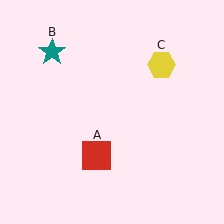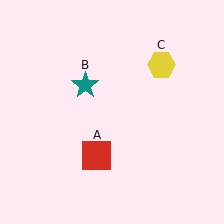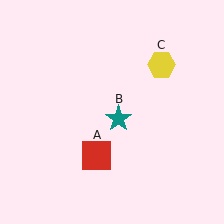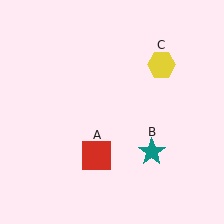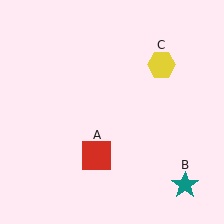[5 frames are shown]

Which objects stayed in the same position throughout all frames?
Red square (object A) and yellow hexagon (object C) remained stationary.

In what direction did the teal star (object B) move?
The teal star (object B) moved down and to the right.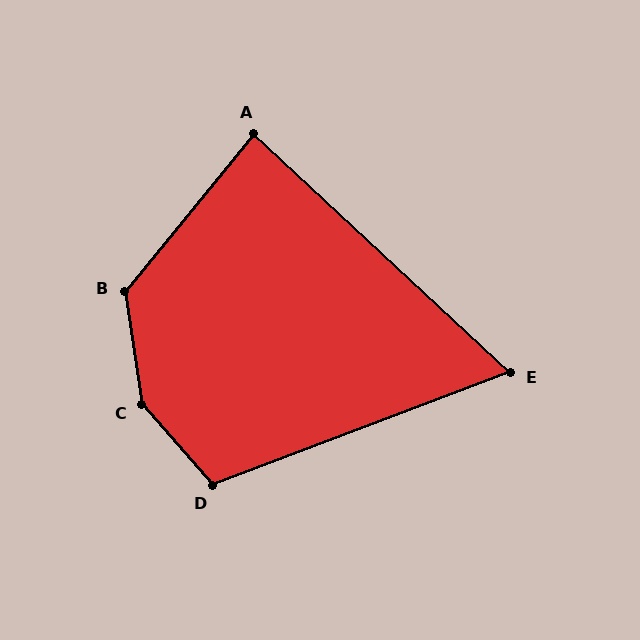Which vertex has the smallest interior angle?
E, at approximately 64 degrees.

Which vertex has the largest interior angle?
C, at approximately 147 degrees.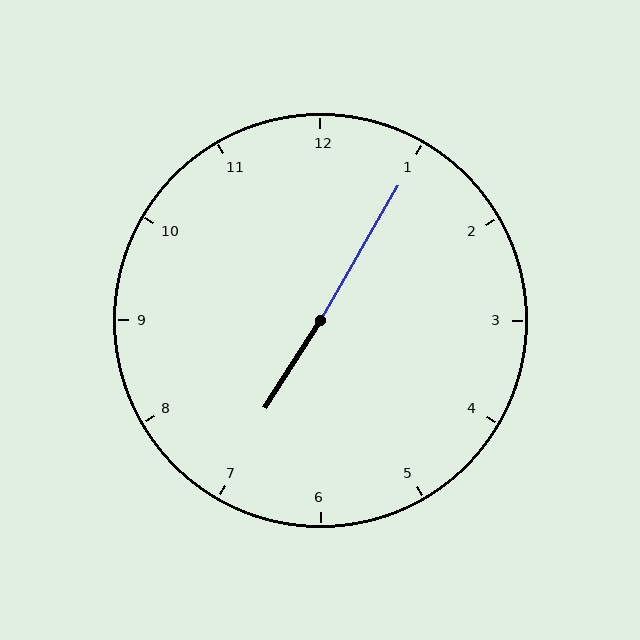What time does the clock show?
7:05.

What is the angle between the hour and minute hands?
Approximately 178 degrees.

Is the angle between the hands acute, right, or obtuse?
It is obtuse.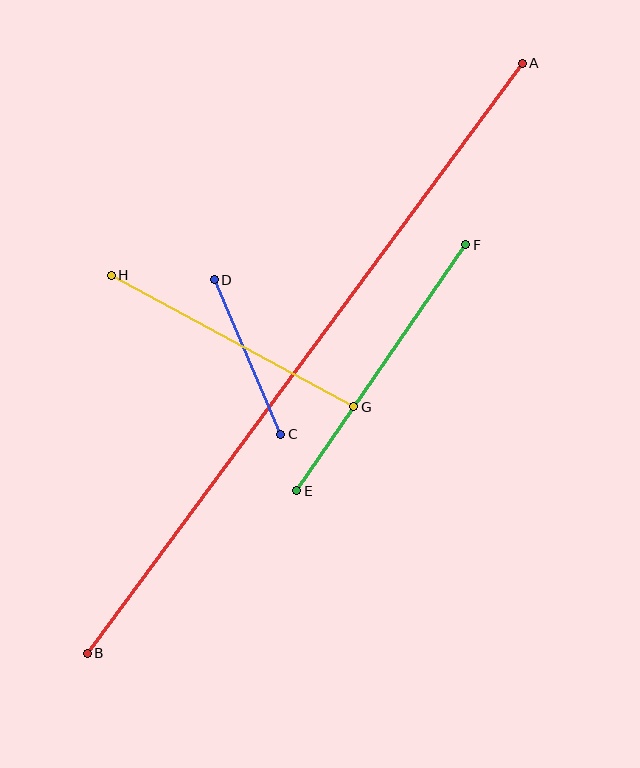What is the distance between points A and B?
The distance is approximately 733 pixels.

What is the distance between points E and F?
The distance is approximately 298 pixels.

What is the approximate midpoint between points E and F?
The midpoint is at approximately (381, 368) pixels.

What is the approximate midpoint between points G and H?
The midpoint is at approximately (232, 341) pixels.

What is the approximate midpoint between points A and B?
The midpoint is at approximately (305, 358) pixels.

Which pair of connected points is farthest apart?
Points A and B are farthest apart.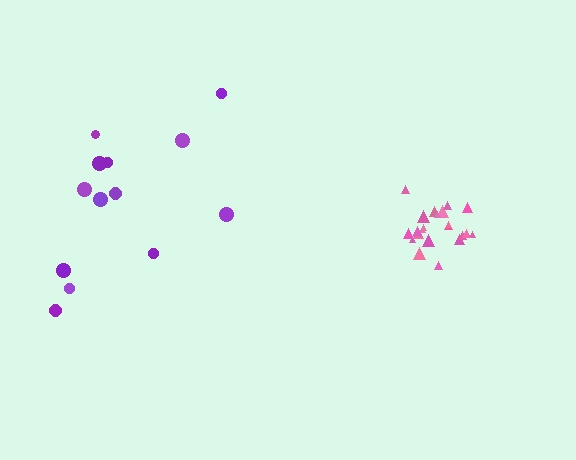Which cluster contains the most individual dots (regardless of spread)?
Pink (22).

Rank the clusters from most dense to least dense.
pink, purple.